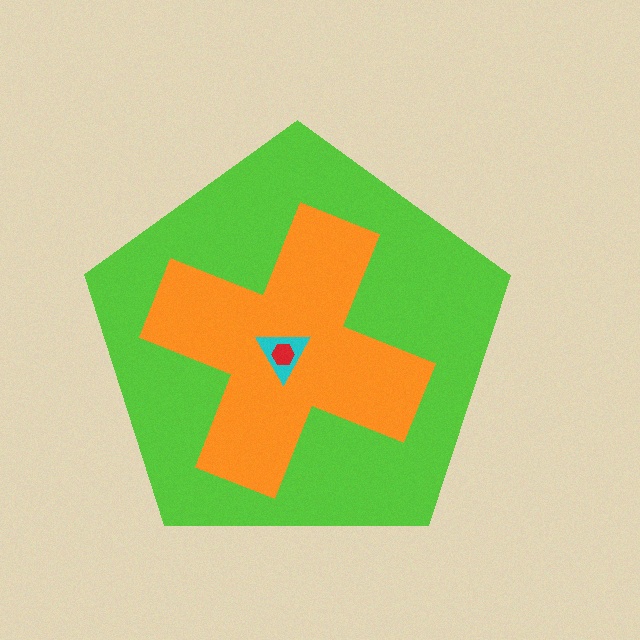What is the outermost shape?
The lime pentagon.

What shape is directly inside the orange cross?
The cyan triangle.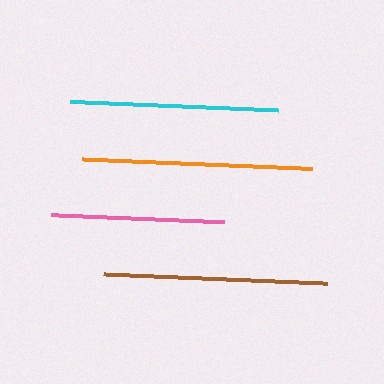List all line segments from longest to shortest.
From longest to shortest: orange, brown, cyan, pink.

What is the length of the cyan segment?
The cyan segment is approximately 210 pixels long.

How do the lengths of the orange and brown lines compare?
The orange and brown lines are approximately the same length.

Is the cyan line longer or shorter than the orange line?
The orange line is longer than the cyan line.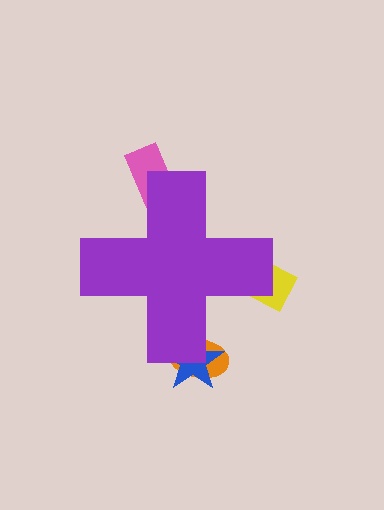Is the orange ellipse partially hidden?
Yes, the orange ellipse is partially hidden behind the purple cross.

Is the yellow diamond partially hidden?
Yes, the yellow diamond is partially hidden behind the purple cross.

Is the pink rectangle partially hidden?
Yes, the pink rectangle is partially hidden behind the purple cross.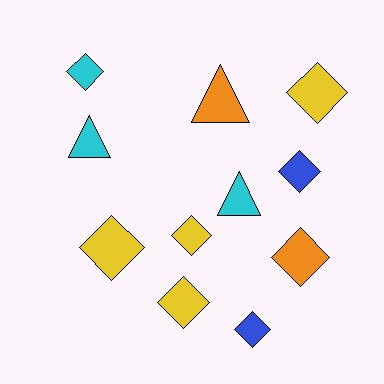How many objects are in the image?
There are 11 objects.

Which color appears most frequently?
Yellow, with 4 objects.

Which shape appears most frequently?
Diamond, with 8 objects.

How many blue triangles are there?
There are no blue triangles.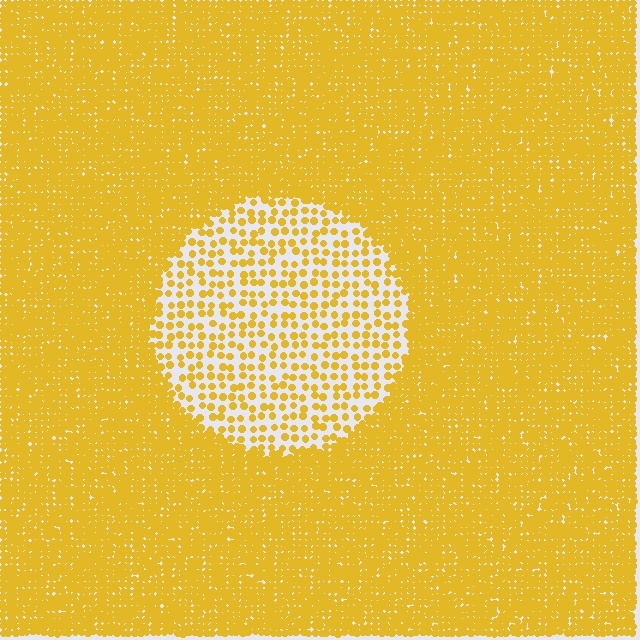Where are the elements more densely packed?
The elements are more densely packed outside the circle boundary.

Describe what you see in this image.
The image contains small yellow elements arranged at two different densities. A circle-shaped region is visible where the elements are less densely packed than the surrounding area.